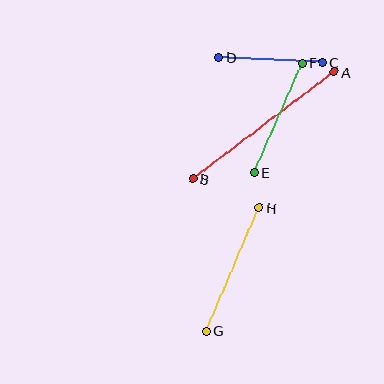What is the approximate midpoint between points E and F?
The midpoint is at approximately (278, 118) pixels.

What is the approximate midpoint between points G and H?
The midpoint is at approximately (233, 269) pixels.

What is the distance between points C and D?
The distance is approximately 104 pixels.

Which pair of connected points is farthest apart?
Points A and B are farthest apart.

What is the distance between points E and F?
The distance is approximately 120 pixels.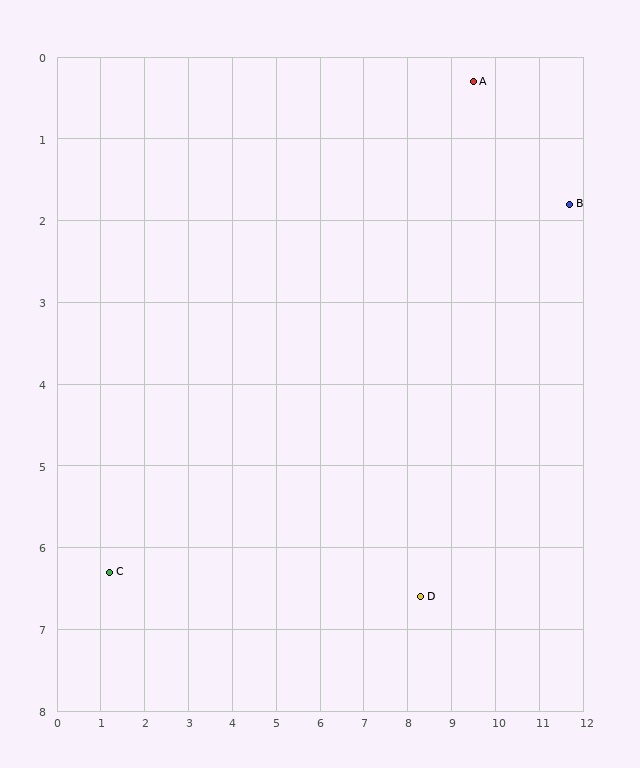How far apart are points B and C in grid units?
Points B and C are about 11.4 grid units apart.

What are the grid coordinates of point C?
Point C is at approximately (1.2, 6.3).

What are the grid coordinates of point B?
Point B is at approximately (11.7, 1.8).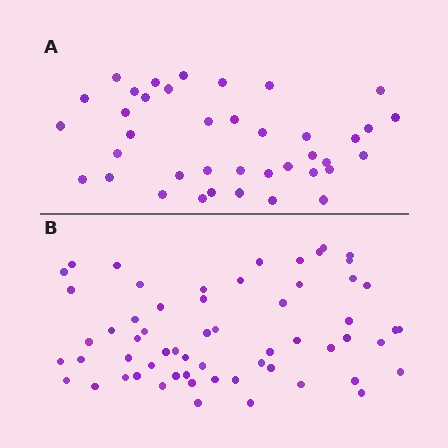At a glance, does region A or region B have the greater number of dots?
Region B (the bottom region) has more dots.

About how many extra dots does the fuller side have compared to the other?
Region B has approximately 20 more dots than region A.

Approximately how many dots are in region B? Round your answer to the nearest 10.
About 60 dots.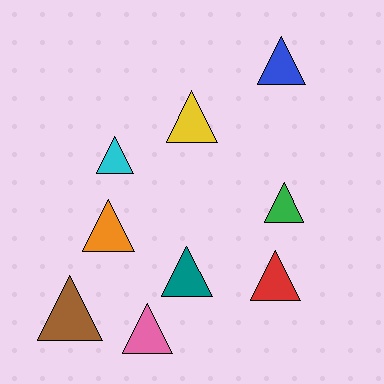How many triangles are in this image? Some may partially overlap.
There are 9 triangles.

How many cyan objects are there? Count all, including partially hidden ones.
There is 1 cyan object.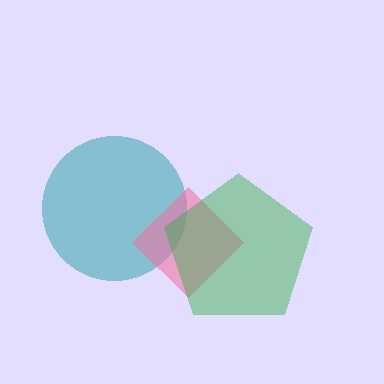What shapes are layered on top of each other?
The layered shapes are: a teal circle, a pink diamond, a green pentagon.